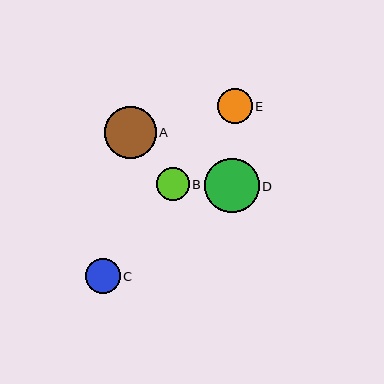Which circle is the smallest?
Circle B is the smallest with a size of approximately 33 pixels.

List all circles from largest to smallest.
From largest to smallest: D, A, E, C, B.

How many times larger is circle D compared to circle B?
Circle D is approximately 1.7 times the size of circle B.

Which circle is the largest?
Circle D is the largest with a size of approximately 55 pixels.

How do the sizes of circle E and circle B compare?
Circle E and circle B are approximately the same size.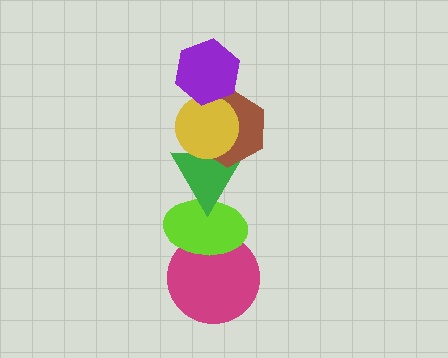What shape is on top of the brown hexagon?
The yellow circle is on top of the brown hexagon.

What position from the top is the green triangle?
The green triangle is 4th from the top.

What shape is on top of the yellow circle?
The purple hexagon is on top of the yellow circle.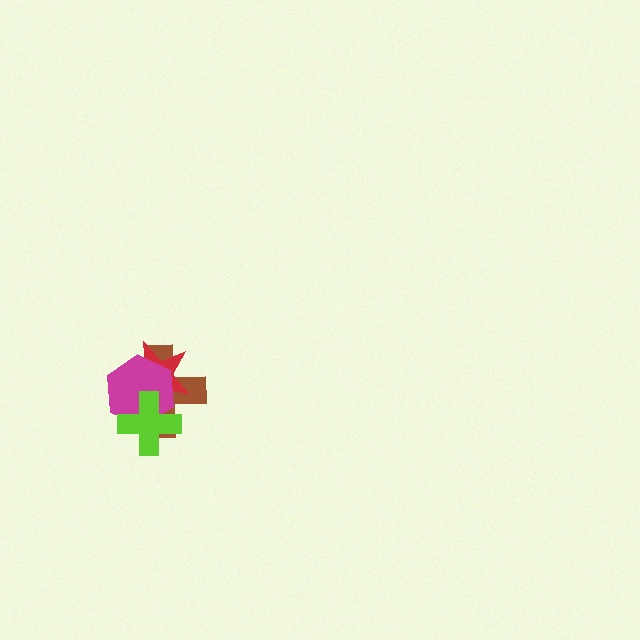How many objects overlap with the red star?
3 objects overlap with the red star.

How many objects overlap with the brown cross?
3 objects overlap with the brown cross.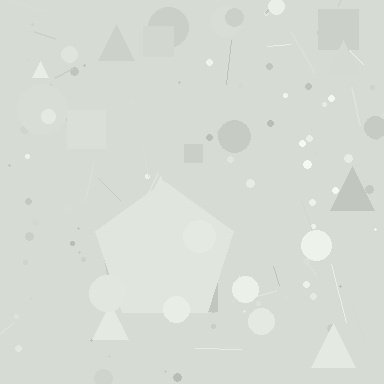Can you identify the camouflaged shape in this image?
The camouflaged shape is a pentagon.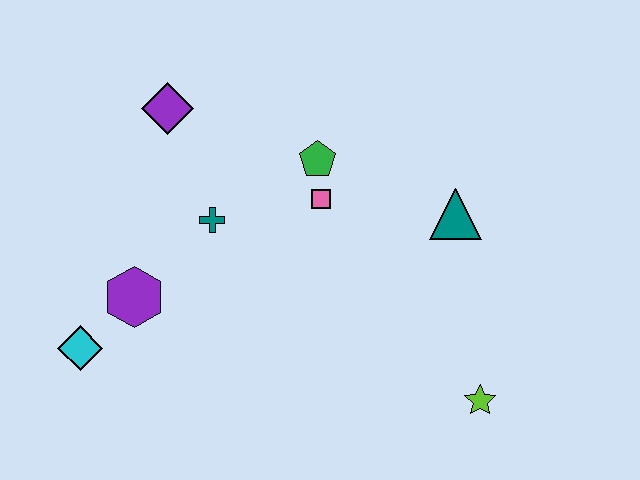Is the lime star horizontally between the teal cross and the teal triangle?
No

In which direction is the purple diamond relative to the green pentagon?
The purple diamond is to the left of the green pentagon.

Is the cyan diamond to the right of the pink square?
No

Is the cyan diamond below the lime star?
No